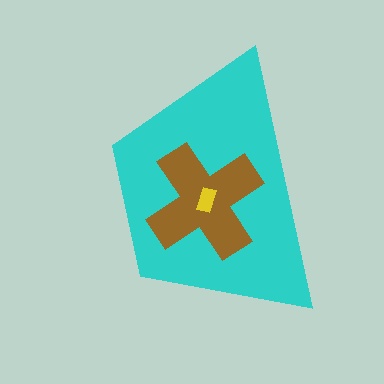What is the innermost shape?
The yellow rectangle.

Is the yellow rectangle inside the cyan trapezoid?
Yes.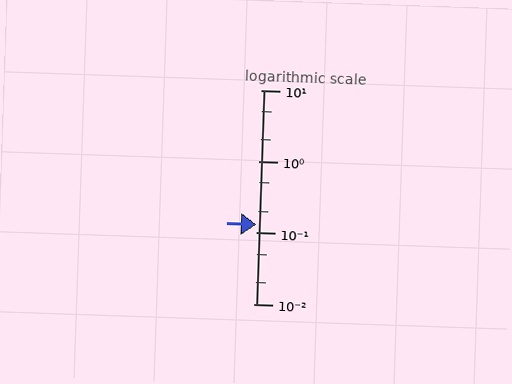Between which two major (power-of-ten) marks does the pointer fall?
The pointer is between 0.1 and 1.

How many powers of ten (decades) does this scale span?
The scale spans 3 decades, from 0.01 to 10.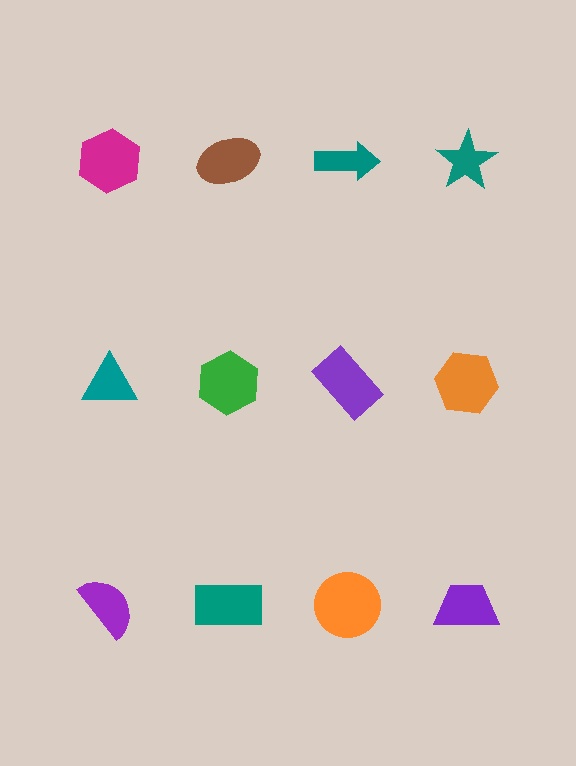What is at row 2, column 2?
A green hexagon.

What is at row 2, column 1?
A teal triangle.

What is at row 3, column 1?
A purple semicircle.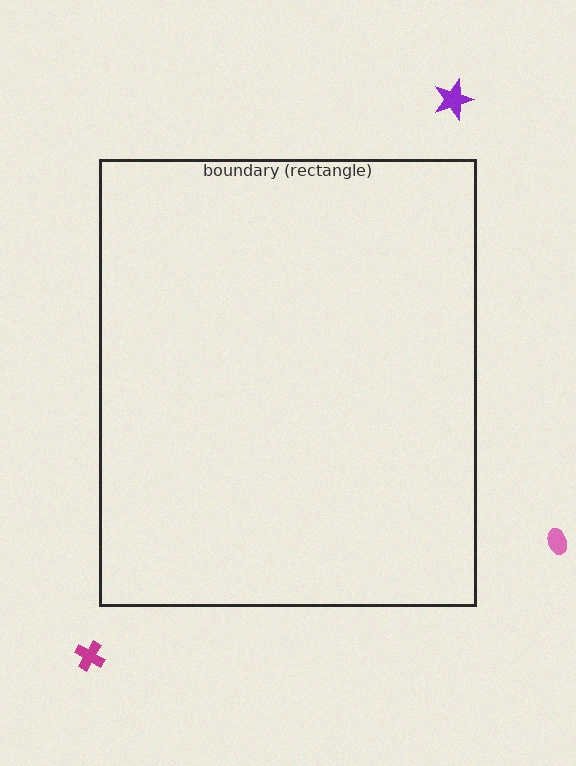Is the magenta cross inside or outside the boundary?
Outside.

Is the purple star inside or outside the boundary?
Outside.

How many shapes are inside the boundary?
0 inside, 3 outside.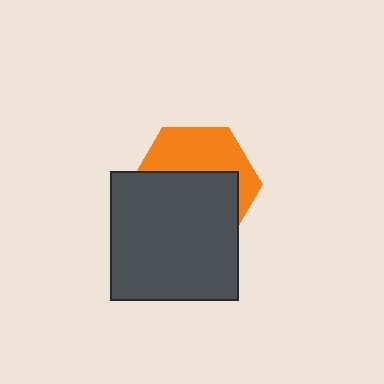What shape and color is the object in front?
The object in front is a dark gray square.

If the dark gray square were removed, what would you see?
You would see the complete orange hexagon.